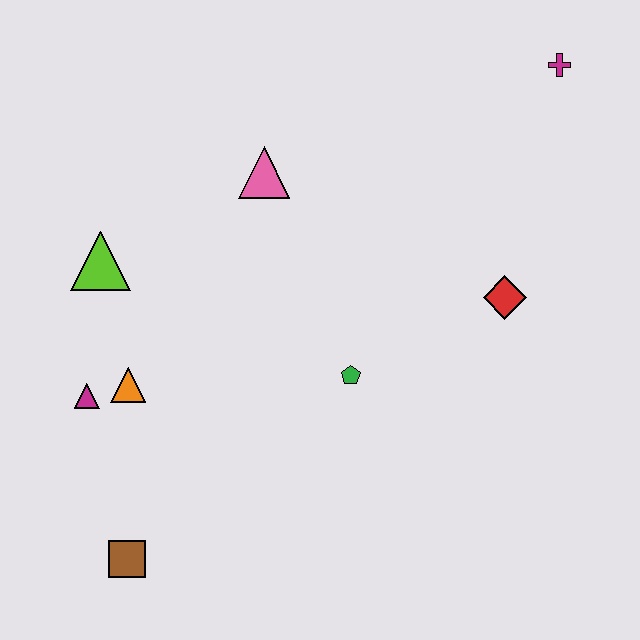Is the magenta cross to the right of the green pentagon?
Yes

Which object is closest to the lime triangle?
The orange triangle is closest to the lime triangle.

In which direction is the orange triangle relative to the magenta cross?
The orange triangle is to the left of the magenta cross.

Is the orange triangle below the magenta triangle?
No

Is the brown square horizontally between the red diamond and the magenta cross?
No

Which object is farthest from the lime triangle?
The magenta cross is farthest from the lime triangle.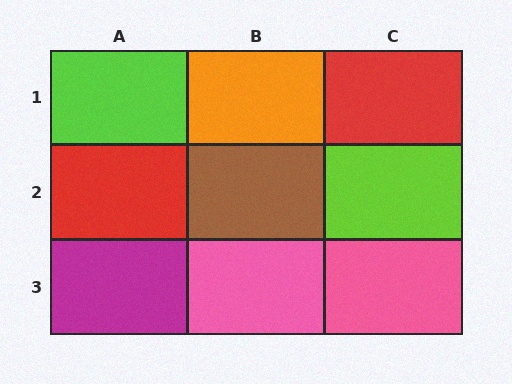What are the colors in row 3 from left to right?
Magenta, pink, pink.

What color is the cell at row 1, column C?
Red.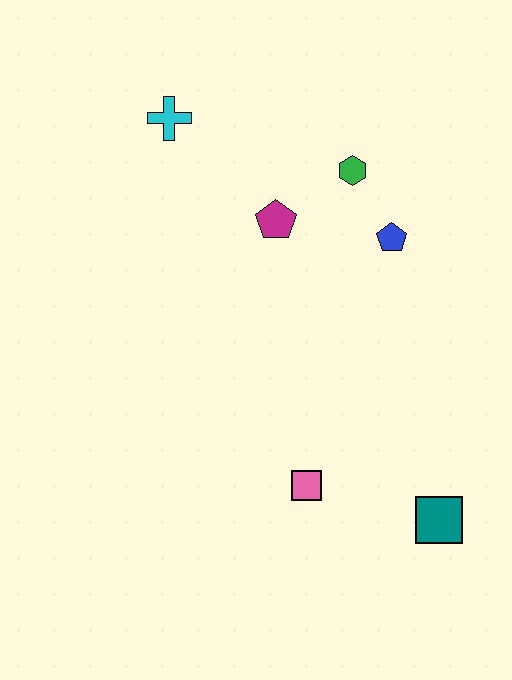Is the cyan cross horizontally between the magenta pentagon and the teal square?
No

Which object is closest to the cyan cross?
The magenta pentagon is closest to the cyan cross.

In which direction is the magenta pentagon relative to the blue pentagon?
The magenta pentagon is to the left of the blue pentagon.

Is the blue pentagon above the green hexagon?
No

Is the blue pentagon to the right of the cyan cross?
Yes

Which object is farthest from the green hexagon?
The teal square is farthest from the green hexagon.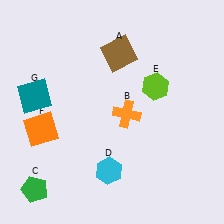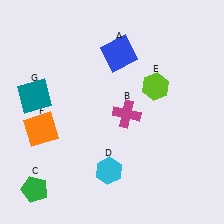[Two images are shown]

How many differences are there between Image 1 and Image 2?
There are 2 differences between the two images.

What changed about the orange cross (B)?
In Image 1, B is orange. In Image 2, it changed to magenta.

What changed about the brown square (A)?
In Image 1, A is brown. In Image 2, it changed to blue.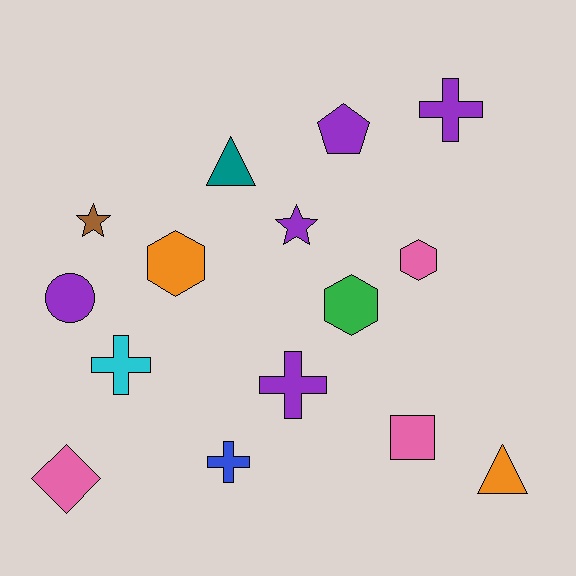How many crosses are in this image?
There are 4 crosses.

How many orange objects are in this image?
There are 2 orange objects.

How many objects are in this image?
There are 15 objects.